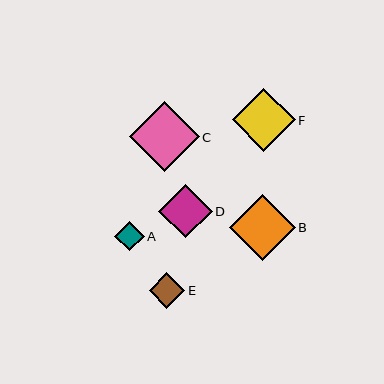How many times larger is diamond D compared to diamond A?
Diamond D is approximately 1.8 times the size of diamond A.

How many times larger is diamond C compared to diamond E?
Diamond C is approximately 2.0 times the size of diamond E.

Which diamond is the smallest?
Diamond A is the smallest with a size of approximately 30 pixels.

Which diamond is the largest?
Diamond C is the largest with a size of approximately 70 pixels.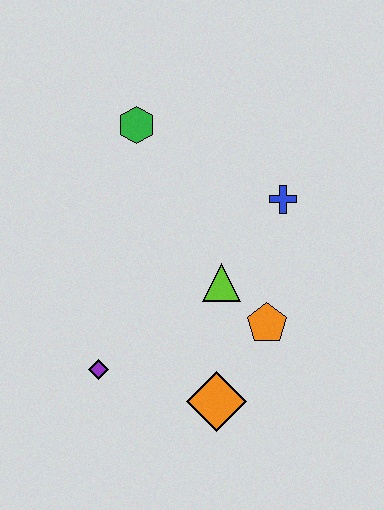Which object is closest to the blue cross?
The lime triangle is closest to the blue cross.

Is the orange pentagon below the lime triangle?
Yes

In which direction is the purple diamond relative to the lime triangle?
The purple diamond is to the left of the lime triangle.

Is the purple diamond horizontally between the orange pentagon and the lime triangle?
No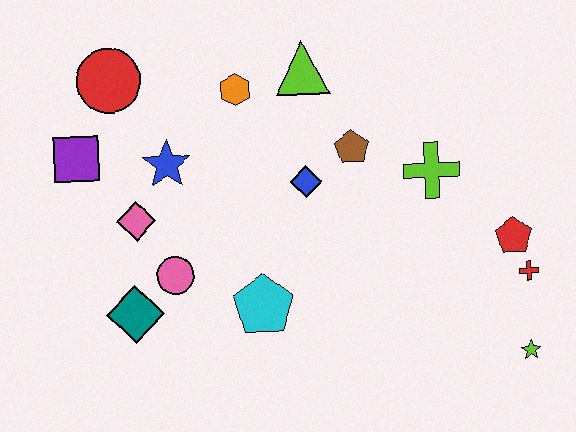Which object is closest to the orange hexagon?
The lime triangle is closest to the orange hexagon.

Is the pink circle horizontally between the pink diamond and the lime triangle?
Yes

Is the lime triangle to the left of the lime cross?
Yes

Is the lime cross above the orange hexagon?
No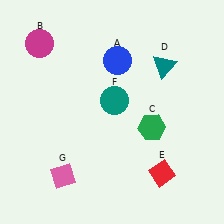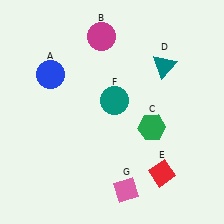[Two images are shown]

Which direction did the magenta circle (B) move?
The magenta circle (B) moved right.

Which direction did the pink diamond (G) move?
The pink diamond (G) moved right.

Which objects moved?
The objects that moved are: the blue circle (A), the magenta circle (B), the pink diamond (G).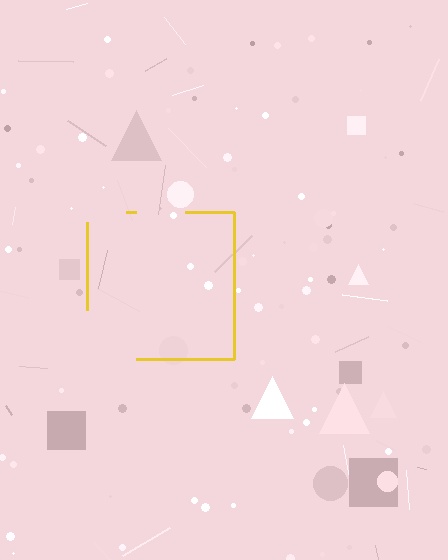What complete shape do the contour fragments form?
The contour fragments form a square.